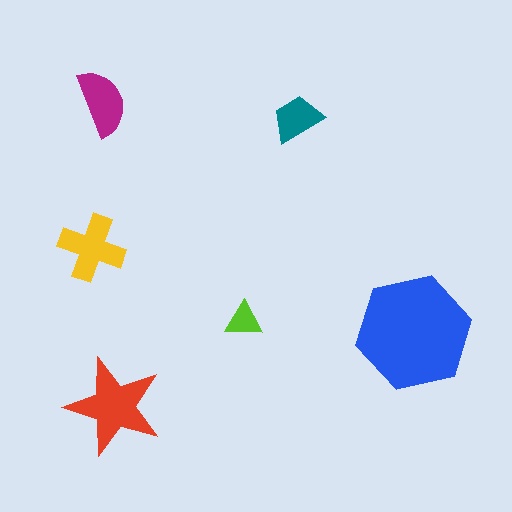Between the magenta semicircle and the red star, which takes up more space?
The red star.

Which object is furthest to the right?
The blue hexagon is rightmost.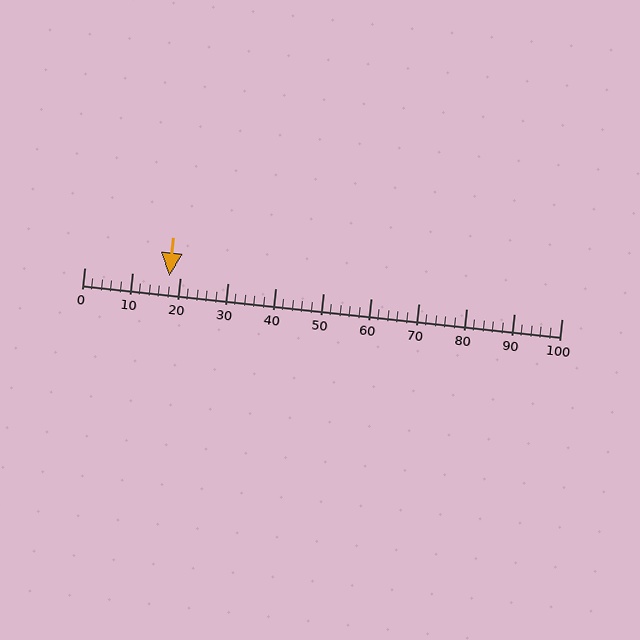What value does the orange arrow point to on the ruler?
The orange arrow points to approximately 18.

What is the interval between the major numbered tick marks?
The major tick marks are spaced 10 units apart.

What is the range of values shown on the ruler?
The ruler shows values from 0 to 100.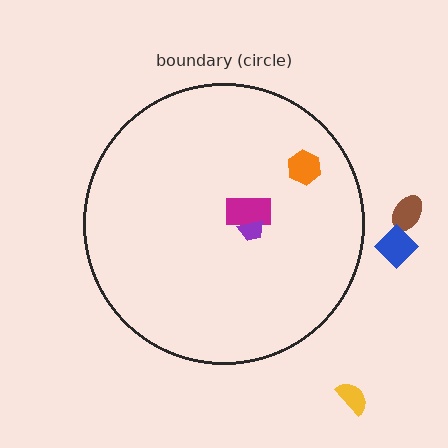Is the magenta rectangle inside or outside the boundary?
Inside.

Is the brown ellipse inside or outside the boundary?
Outside.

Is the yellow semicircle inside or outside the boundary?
Outside.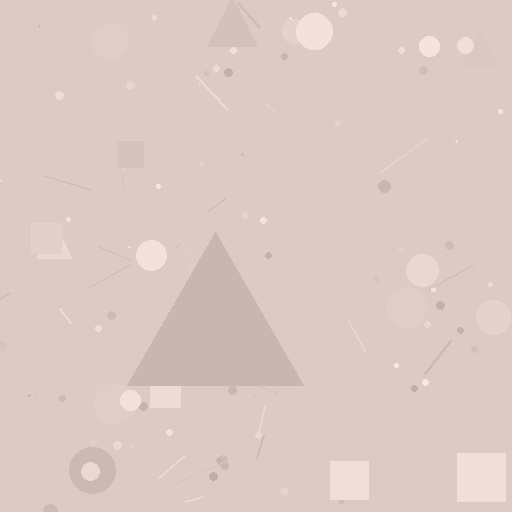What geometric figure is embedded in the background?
A triangle is embedded in the background.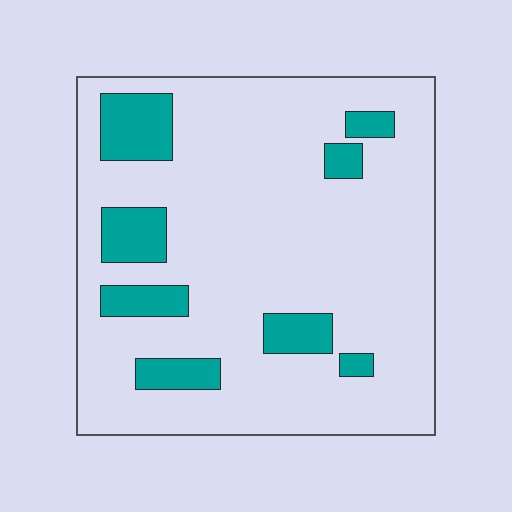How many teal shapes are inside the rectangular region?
8.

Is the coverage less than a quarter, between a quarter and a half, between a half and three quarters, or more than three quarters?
Less than a quarter.